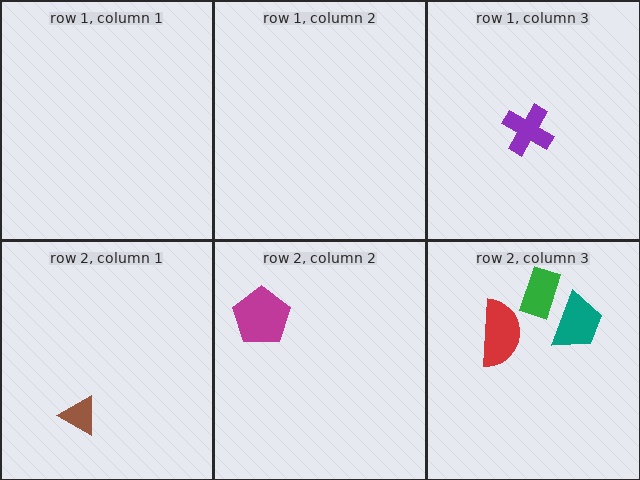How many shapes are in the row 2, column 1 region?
1.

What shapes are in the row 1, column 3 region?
The purple cross.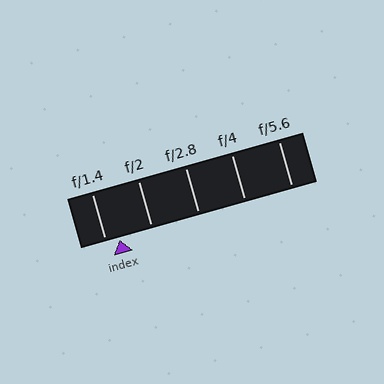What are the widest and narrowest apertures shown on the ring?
The widest aperture shown is f/1.4 and the narrowest is f/5.6.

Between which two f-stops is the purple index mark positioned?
The index mark is between f/1.4 and f/2.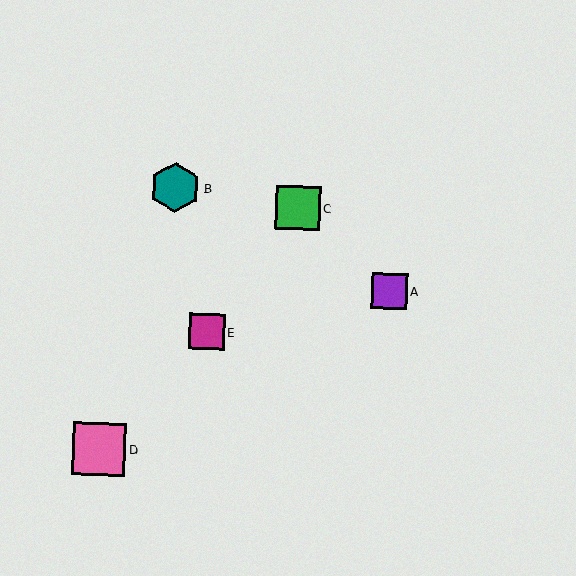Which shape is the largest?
The pink square (labeled D) is the largest.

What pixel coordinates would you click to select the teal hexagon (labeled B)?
Click at (175, 188) to select the teal hexagon B.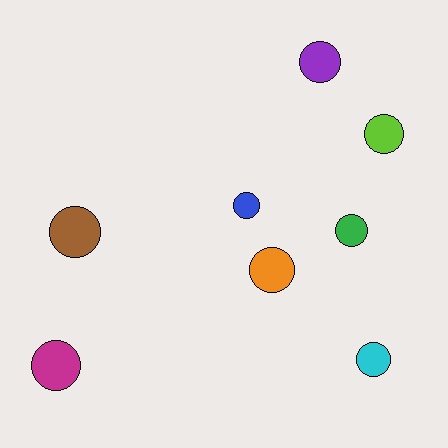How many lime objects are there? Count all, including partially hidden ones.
There is 1 lime object.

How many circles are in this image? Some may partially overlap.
There are 8 circles.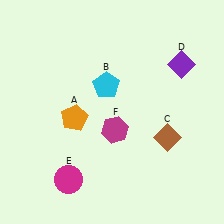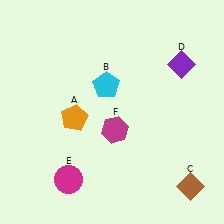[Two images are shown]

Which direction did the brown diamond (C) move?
The brown diamond (C) moved down.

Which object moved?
The brown diamond (C) moved down.